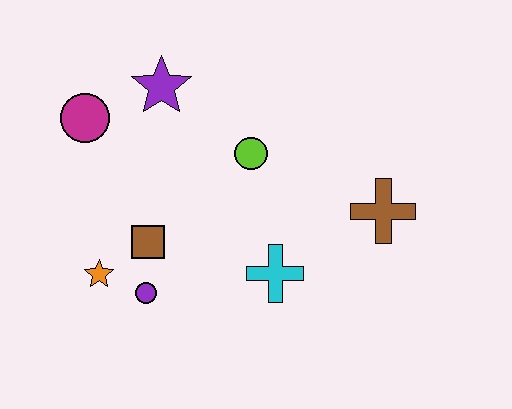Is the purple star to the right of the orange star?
Yes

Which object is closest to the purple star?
The magenta circle is closest to the purple star.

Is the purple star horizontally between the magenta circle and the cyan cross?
Yes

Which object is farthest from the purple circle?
The brown cross is farthest from the purple circle.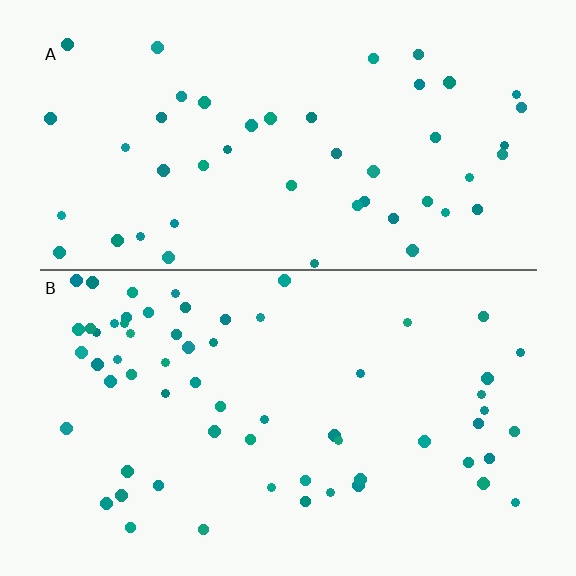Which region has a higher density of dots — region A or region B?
B (the bottom).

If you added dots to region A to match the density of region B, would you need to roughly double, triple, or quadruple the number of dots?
Approximately double.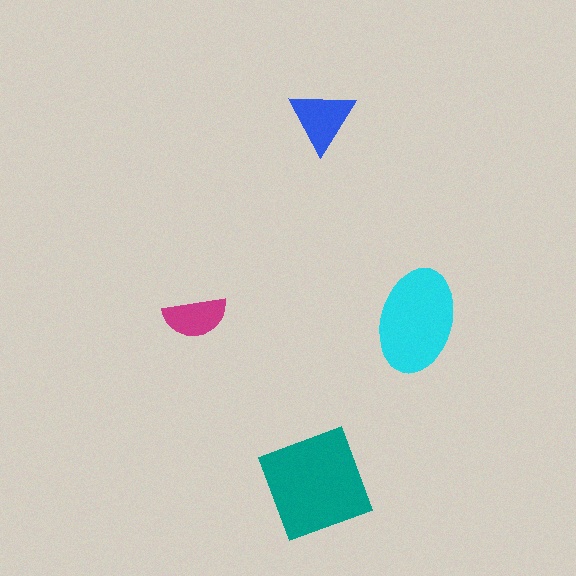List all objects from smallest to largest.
The magenta semicircle, the blue triangle, the cyan ellipse, the teal diamond.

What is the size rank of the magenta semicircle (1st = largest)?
4th.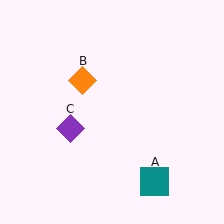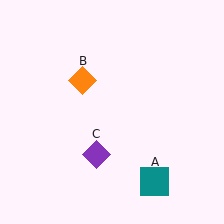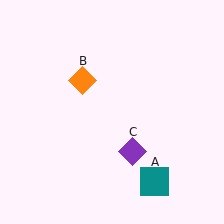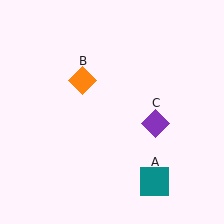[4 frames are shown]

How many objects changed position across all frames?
1 object changed position: purple diamond (object C).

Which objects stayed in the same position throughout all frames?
Teal square (object A) and orange diamond (object B) remained stationary.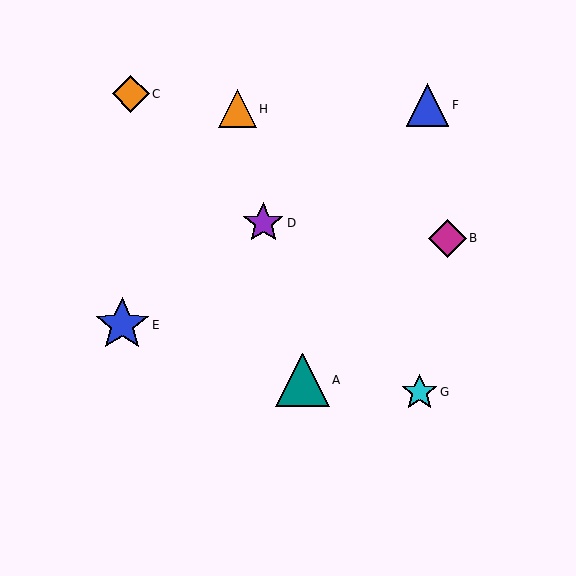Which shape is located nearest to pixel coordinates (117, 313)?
The blue star (labeled E) at (122, 325) is nearest to that location.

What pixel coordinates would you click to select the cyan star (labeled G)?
Click at (419, 392) to select the cyan star G.